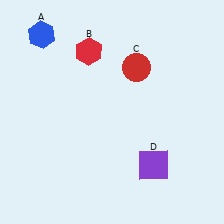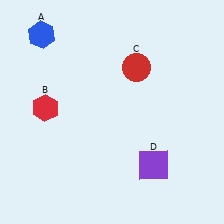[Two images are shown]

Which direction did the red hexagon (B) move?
The red hexagon (B) moved down.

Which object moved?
The red hexagon (B) moved down.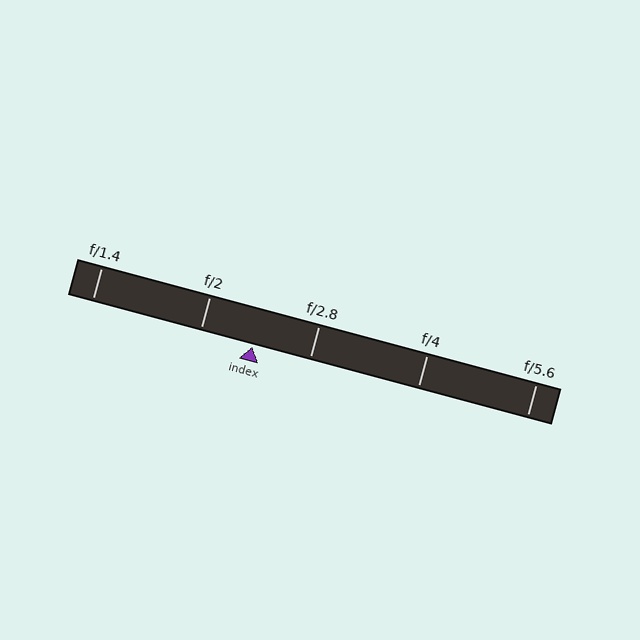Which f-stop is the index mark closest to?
The index mark is closest to f/2.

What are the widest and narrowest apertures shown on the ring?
The widest aperture shown is f/1.4 and the narrowest is f/5.6.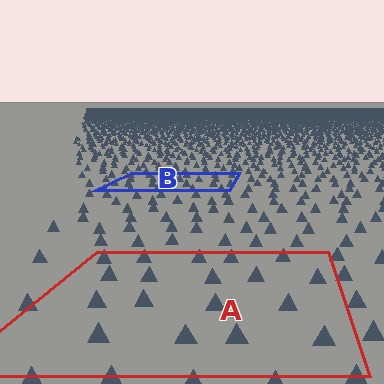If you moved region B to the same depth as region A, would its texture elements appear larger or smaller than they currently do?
They would appear larger. At a closer depth, the same texture elements are projected at a bigger on-screen size.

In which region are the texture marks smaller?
The texture marks are smaller in region B, because it is farther away.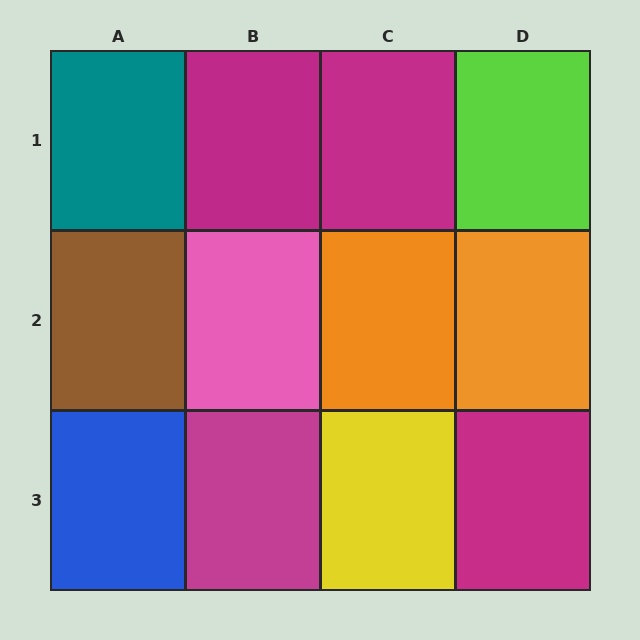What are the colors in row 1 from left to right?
Teal, magenta, magenta, lime.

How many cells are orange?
2 cells are orange.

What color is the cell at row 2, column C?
Orange.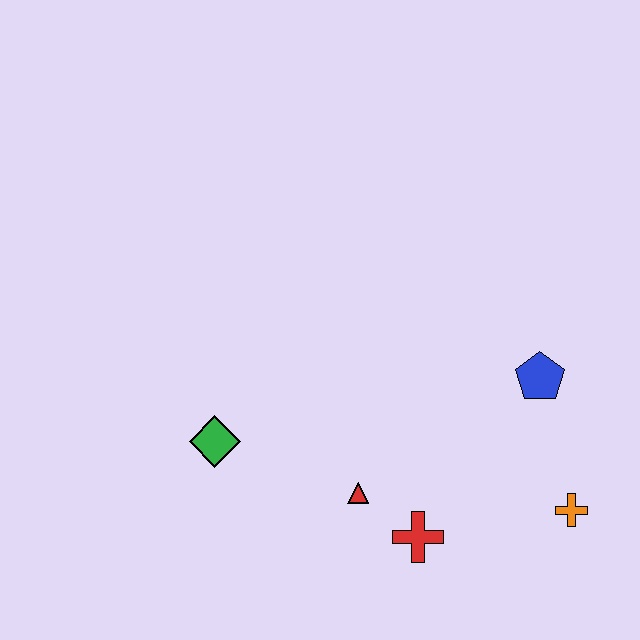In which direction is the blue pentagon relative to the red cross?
The blue pentagon is above the red cross.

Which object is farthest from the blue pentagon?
The green diamond is farthest from the blue pentagon.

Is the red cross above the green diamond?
No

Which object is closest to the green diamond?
The red triangle is closest to the green diamond.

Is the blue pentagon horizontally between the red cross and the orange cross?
Yes